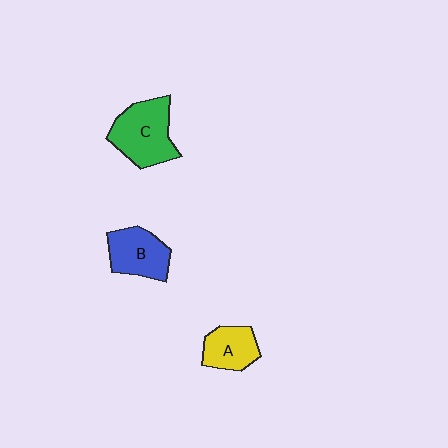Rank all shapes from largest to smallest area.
From largest to smallest: C (green), B (blue), A (yellow).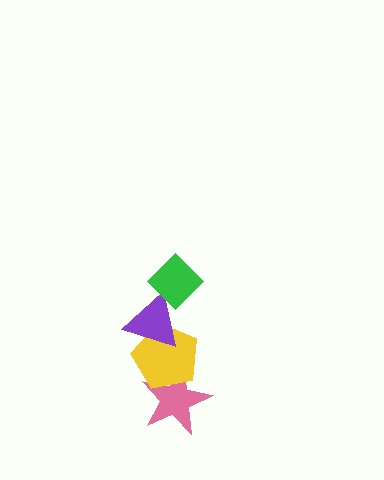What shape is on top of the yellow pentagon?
The purple triangle is on top of the yellow pentagon.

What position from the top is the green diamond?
The green diamond is 1st from the top.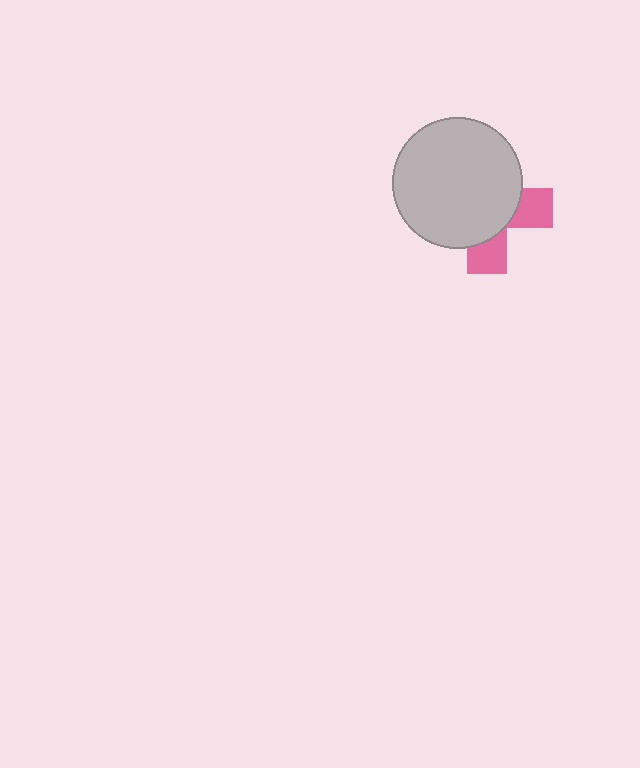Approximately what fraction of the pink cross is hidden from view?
Roughly 69% of the pink cross is hidden behind the light gray circle.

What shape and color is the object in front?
The object in front is a light gray circle.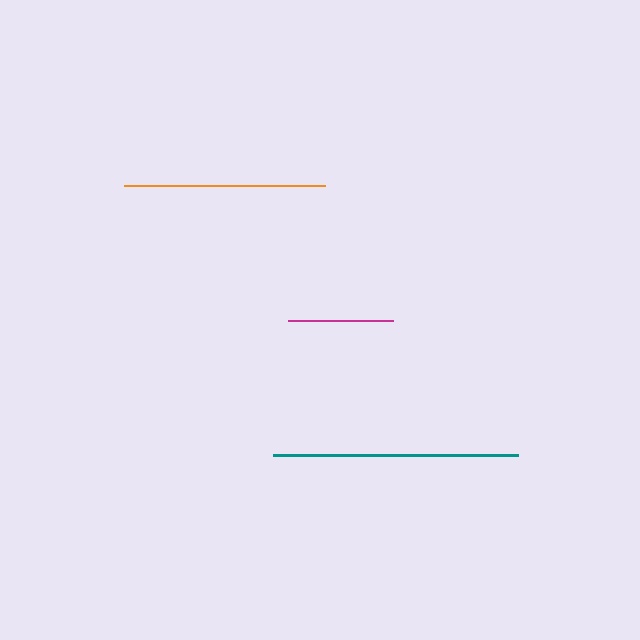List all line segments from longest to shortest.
From longest to shortest: teal, orange, magenta.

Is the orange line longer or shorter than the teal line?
The teal line is longer than the orange line.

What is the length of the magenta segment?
The magenta segment is approximately 105 pixels long.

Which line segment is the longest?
The teal line is the longest at approximately 245 pixels.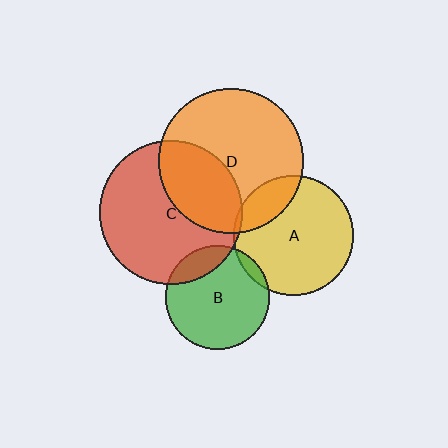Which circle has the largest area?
Circle D (orange).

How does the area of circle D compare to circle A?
Approximately 1.5 times.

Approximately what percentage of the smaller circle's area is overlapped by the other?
Approximately 5%.